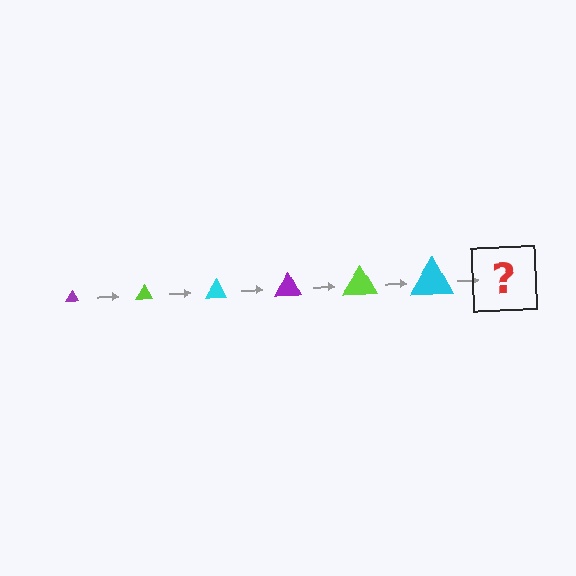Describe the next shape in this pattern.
It should be a purple triangle, larger than the previous one.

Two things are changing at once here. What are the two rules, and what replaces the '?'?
The two rules are that the triangle grows larger each step and the color cycles through purple, lime, and cyan. The '?' should be a purple triangle, larger than the previous one.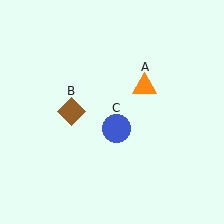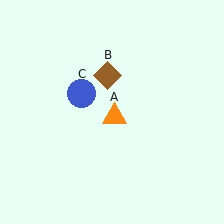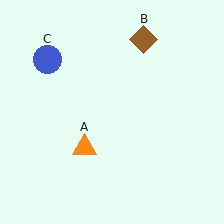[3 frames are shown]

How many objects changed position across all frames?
3 objects changed position: orange triangle (object A), brown diamond (object B), blue circle (object C).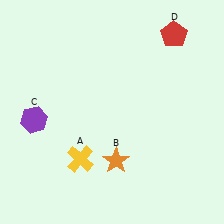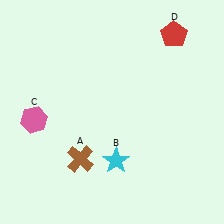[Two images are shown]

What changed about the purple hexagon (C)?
In Image 1, C is purple. In Image 2, it changed to pink.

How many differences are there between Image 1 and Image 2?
There are 3 differences between the two images.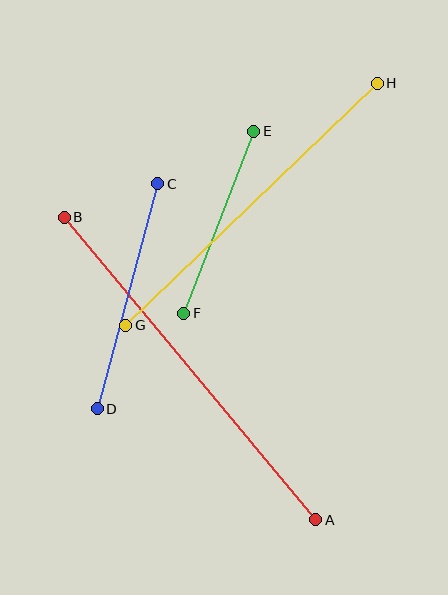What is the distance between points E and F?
The distance is approximately 195 pixels.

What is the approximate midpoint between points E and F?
The midpoint is at approximately (219, 222) pixels.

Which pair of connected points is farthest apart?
Points A and B are farthest apart.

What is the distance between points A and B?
The distance is approximately 393 pixels.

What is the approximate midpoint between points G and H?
The midpoint is at approximately (251, 204) pixels.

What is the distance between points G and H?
The distance is approximately 349 pixels.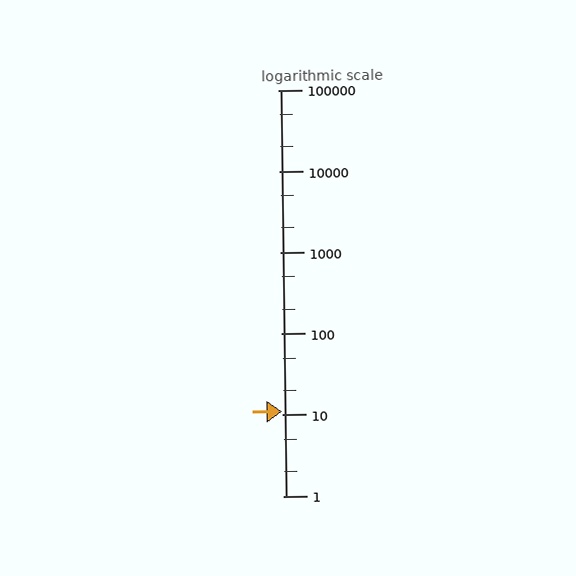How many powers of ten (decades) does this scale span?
The scale spans 5 decades, from 1 to 100000.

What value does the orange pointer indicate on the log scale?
The pointer indicates approximately 11.